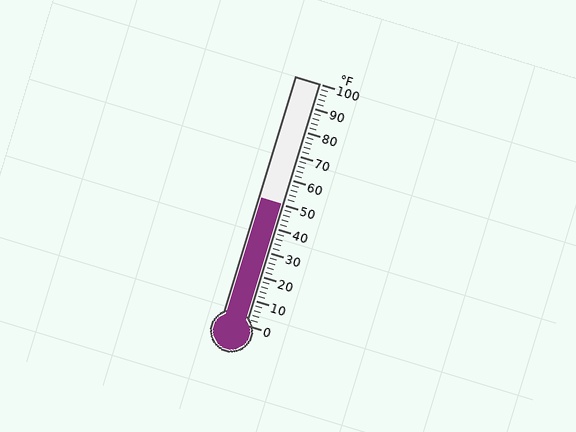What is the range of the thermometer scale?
The thermometer scale ranges from 0°F to 100°F.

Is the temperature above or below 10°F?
The temperature is above 10°F.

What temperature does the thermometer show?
The thermometer shows approximately 50°F.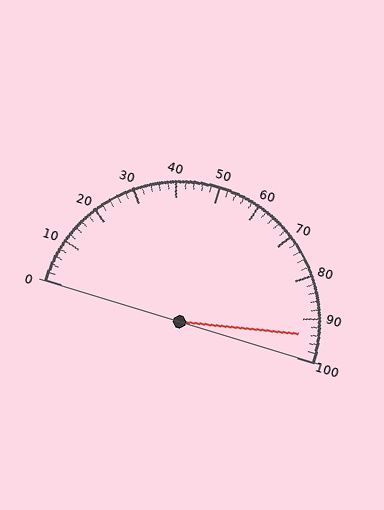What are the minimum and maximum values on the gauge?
The gauge ranges from 0 to 100.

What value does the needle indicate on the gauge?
The needle indicates approximately 94.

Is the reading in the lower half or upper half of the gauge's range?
The reading is in the upper half of the range (0 to 100).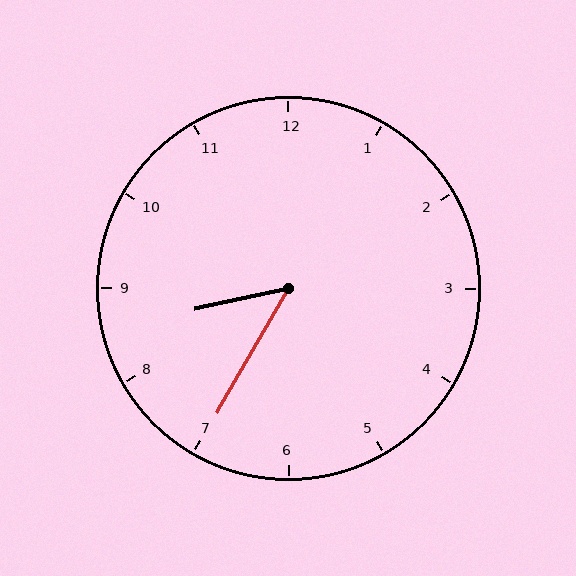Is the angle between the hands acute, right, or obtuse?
It is acute.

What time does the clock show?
8:35.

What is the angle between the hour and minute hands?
Approximately 48 degrees.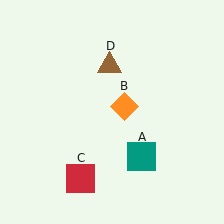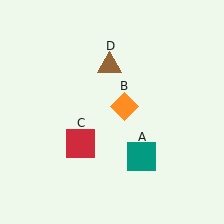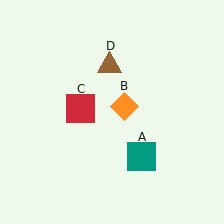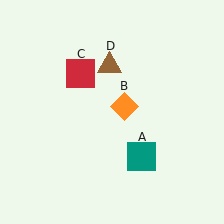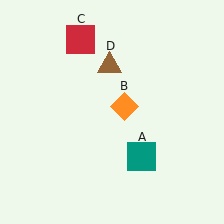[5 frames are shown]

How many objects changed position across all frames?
1 object changed position: red square (object C).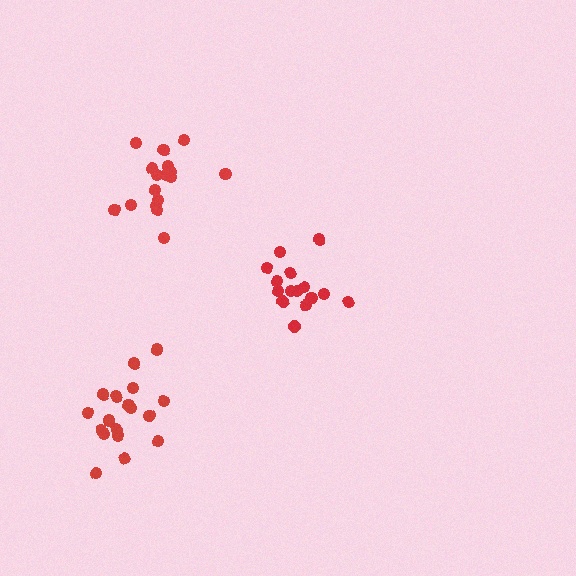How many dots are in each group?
Group 1: 15 dots, Group 2: 17 dots, Group 3: 19 dots (51 total).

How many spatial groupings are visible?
There are 3 spatial groupings.